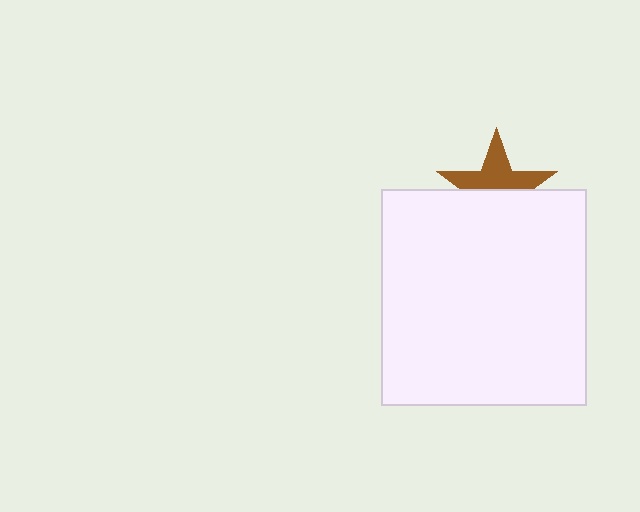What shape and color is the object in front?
The object in front is a white rectangle.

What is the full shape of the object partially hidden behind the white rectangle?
The partially hidden object is a brown star.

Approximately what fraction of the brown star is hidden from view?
Roughly 49% of the brown star is hidden behind the white rectangle.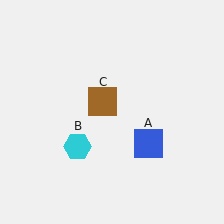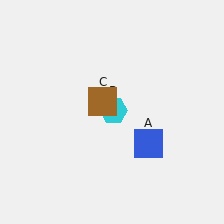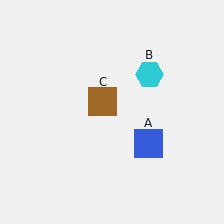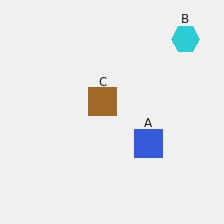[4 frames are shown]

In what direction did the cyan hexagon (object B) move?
The cyan hexagon (object B) moved up and to the right.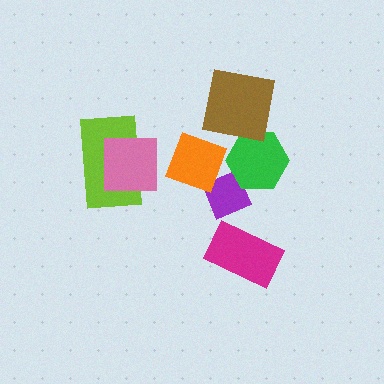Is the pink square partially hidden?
No, no other shape covers it.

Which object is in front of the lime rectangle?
The pink square is in front of the lime rectangle.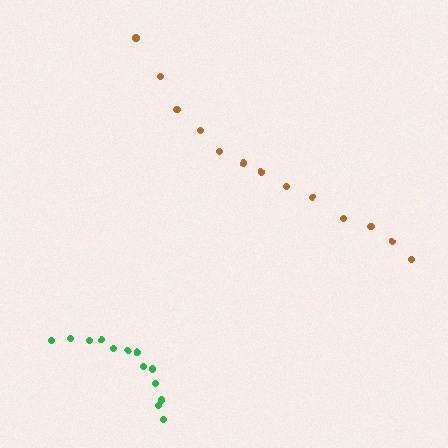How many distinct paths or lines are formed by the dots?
There are 2 distinct paths.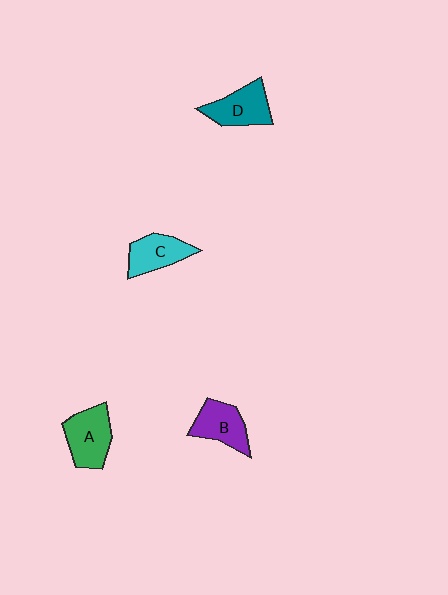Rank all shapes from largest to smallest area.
From largest to smallest: A (green), D (teal), B (purple), C (cyan).